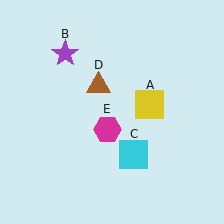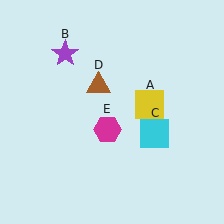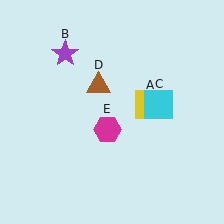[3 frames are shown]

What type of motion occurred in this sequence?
The cyan square (object C) rotated counterclockwise around the center of the scene.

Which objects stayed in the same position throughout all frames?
Yellow square (object A) and purple star (object B) and brown triangle (object D) and magenta hexagon (object E) remained stationary.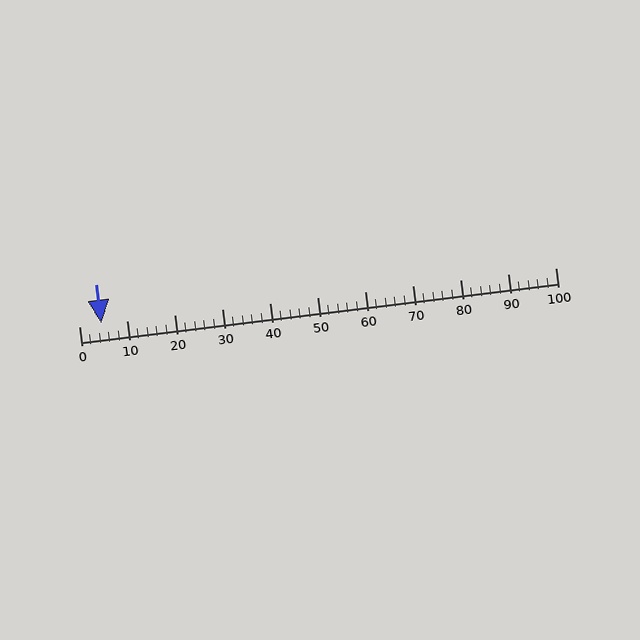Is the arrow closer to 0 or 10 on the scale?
The arrow is closer to 0.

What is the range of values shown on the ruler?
The ruler shows values from 0 to 100.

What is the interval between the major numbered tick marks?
The major tick marks are spaced 10 units apart.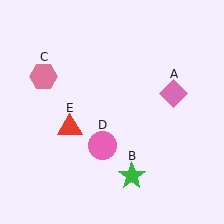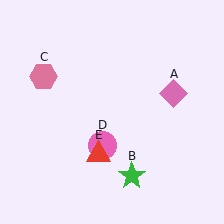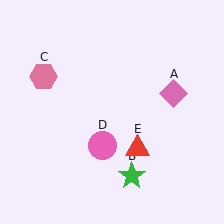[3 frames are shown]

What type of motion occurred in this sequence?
The red triangle (object E) rotated counterclockwise around the center of the scene.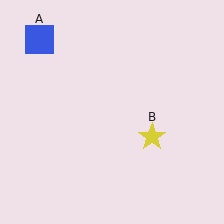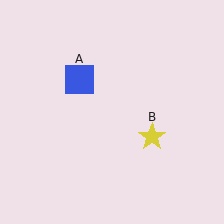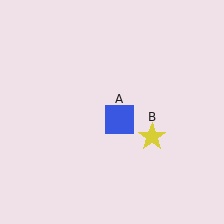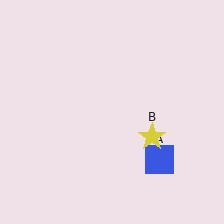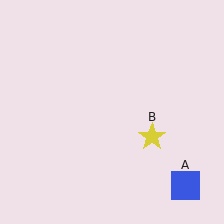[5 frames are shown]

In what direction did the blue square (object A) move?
The blue square (object A) moved down and to the right.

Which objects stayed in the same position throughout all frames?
Yellow star (object B) remained stationary.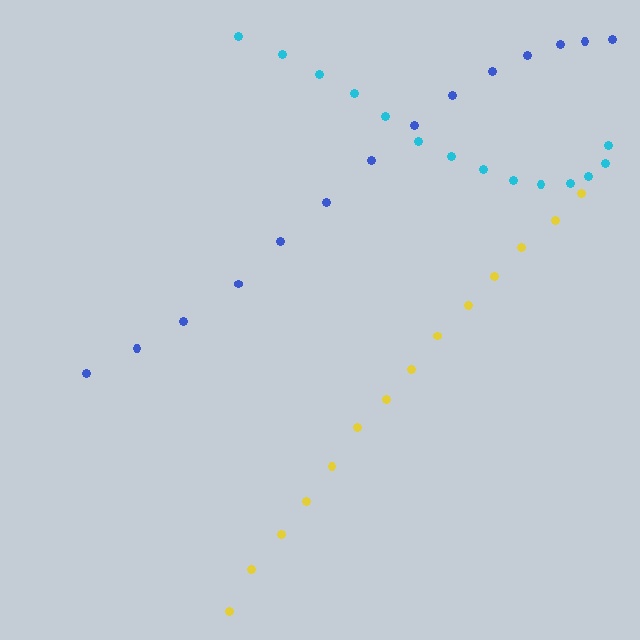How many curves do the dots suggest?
There are 3 distinct paths.